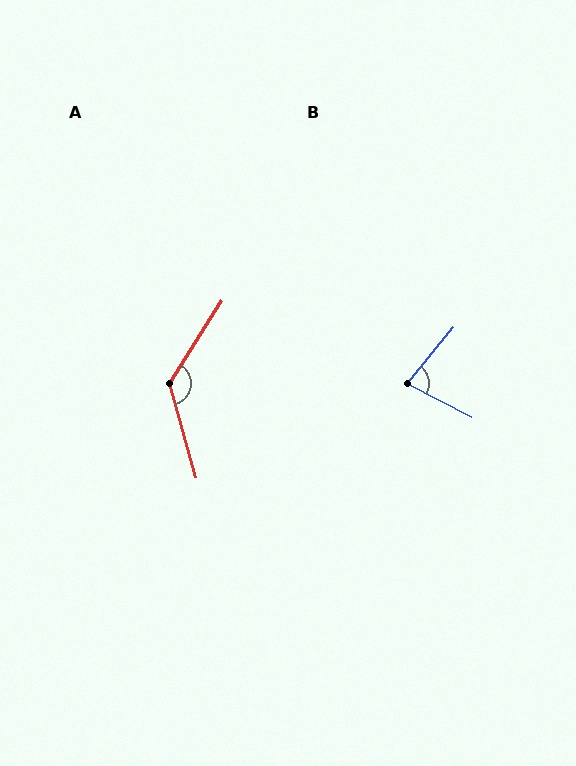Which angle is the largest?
A, at approximately 132 degrees.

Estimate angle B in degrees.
Approximately 78 degrees.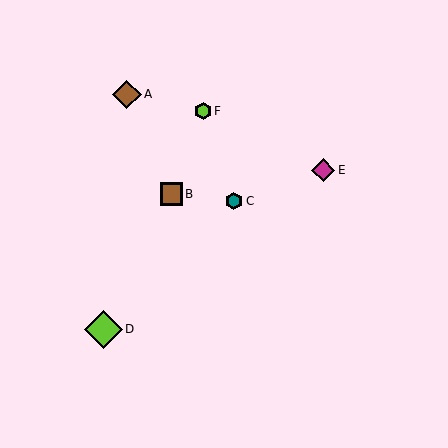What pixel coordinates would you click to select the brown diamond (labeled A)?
Click at (127, 94) to select the brown diamond A.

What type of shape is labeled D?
Shape D is a lime diamond.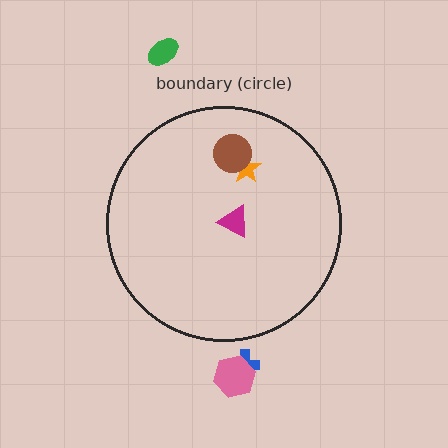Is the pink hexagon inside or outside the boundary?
Outside.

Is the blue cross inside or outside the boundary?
Outside.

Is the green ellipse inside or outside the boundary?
Outside.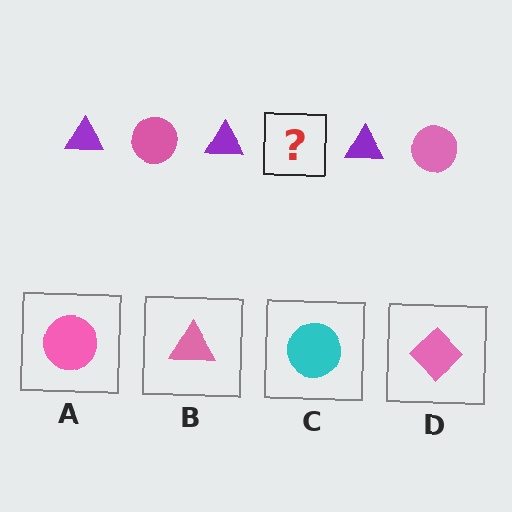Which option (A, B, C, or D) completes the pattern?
A.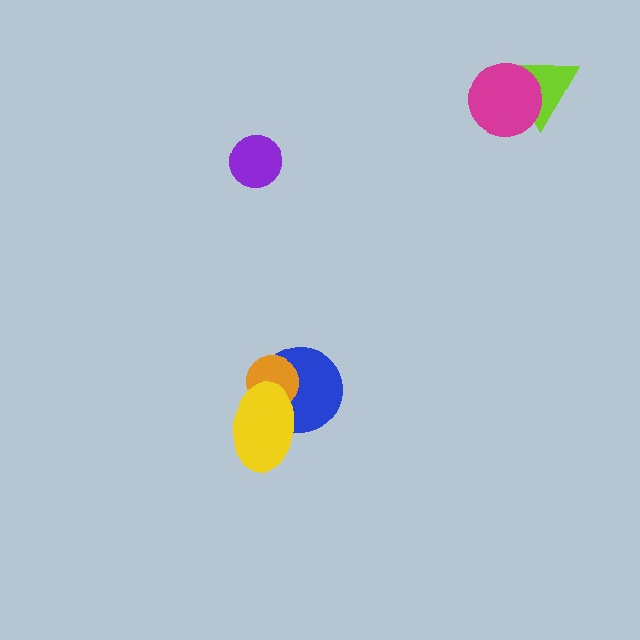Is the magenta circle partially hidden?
No, no other shape covers it.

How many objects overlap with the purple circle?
0 objects overlap with the purple circle.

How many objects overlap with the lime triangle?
1 object overlaps with the lime triangle.